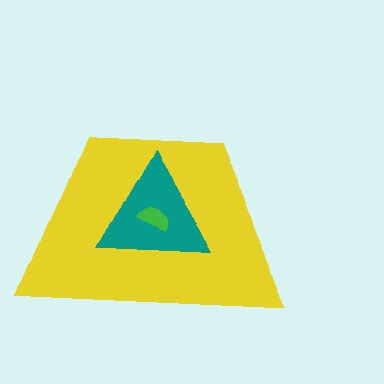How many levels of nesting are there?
3.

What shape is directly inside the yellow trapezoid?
The teal triangle.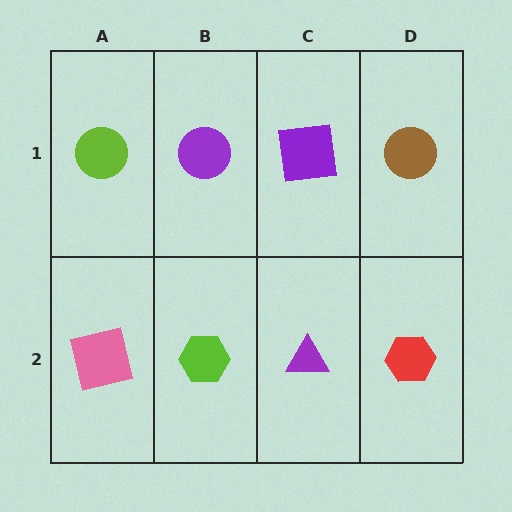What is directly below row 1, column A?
A pink square.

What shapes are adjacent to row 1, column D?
A red hexagon (row 2, column D), a purple square (row 1, column C).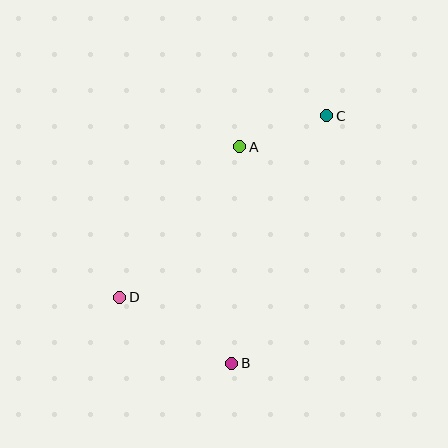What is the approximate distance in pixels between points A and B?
The distance between A and B is approximately 217 pixels.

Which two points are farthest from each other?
Points C and D are farthest from each other.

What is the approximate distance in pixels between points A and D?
The distance between A and D is approximately 193 pixels.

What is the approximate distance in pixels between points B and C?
The distance between B and C is approximately 265 pixels.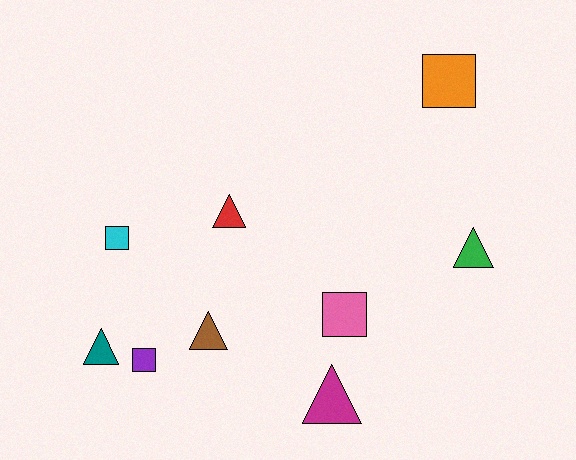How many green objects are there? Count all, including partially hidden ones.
There is 1 green object.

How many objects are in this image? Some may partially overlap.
There are 9 objects.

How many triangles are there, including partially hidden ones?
There are 5 triangles.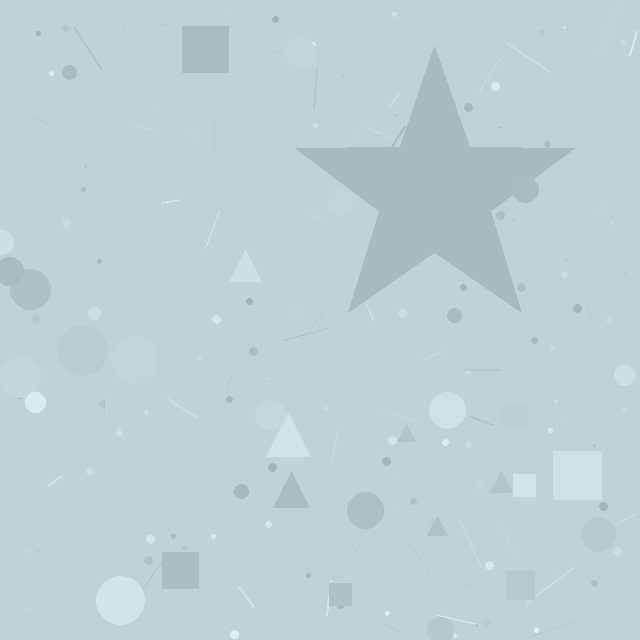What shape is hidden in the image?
A star is hidden in the image.